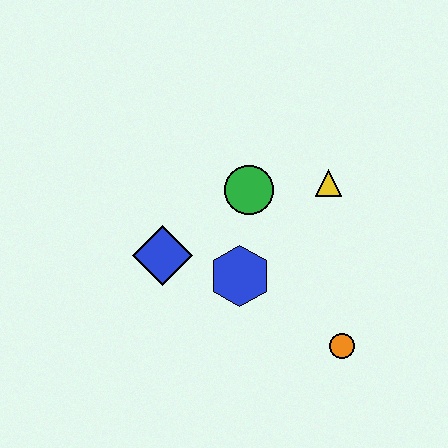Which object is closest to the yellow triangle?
The green circle is closest to the yellow triangle.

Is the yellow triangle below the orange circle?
No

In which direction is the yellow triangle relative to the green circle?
The yellow triangle is to the right of the green circle.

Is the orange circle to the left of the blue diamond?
No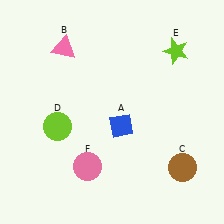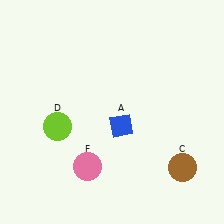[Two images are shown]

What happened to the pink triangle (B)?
The pink triangle (B) was removed in Image 2. It was in the top-left area of Image 1.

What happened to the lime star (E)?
The lime star (E) was removed in Image 2. It was in the top-right area of Image 1.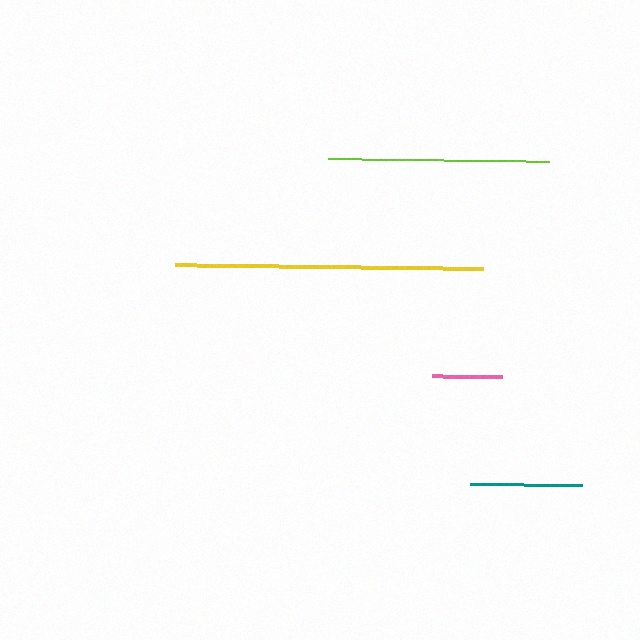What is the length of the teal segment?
The teal segment is approximately 112 pixels long.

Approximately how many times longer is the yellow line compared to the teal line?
The yellow line is approximately 2.7 times the length of the teal line.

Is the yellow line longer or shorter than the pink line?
The yellow line is longer than the pink line.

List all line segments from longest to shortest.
From longest to shortest: yellow, lime, teal, pink.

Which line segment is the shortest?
The pink line is the shortest at approximately 71 pixels.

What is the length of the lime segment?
The lime segment is approximately 220 pixels long.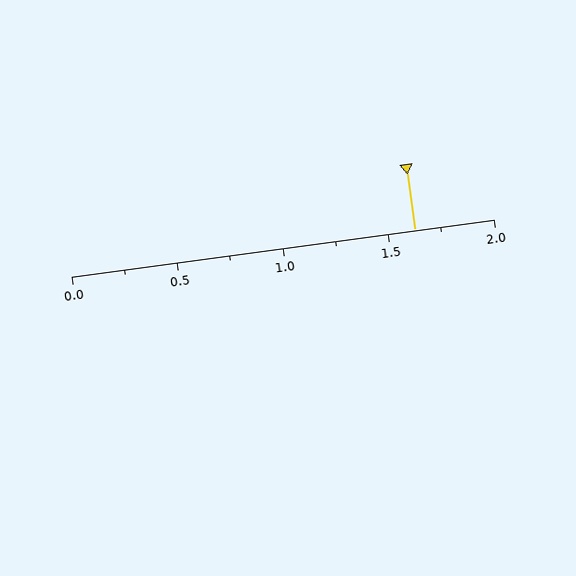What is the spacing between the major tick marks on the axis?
The major ticks are spaced 0.5 apart.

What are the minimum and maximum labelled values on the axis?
The axis runs from 0.0 to 2.0.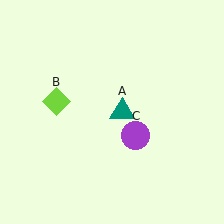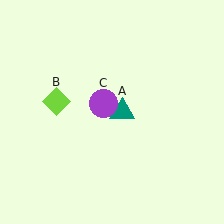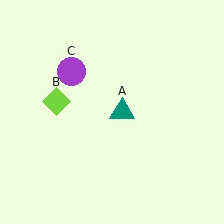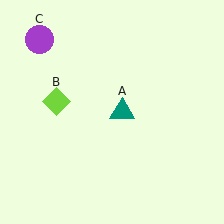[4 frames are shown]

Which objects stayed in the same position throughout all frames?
Teal triangle (object A) and lime diamond (object B) remained stationary.